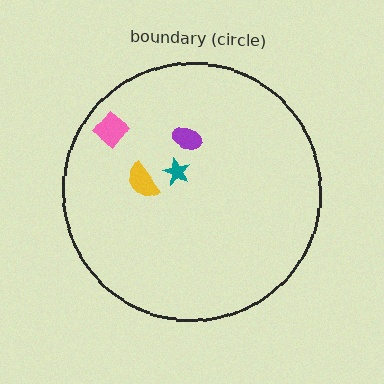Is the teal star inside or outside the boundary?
Inside.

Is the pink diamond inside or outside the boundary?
Inside.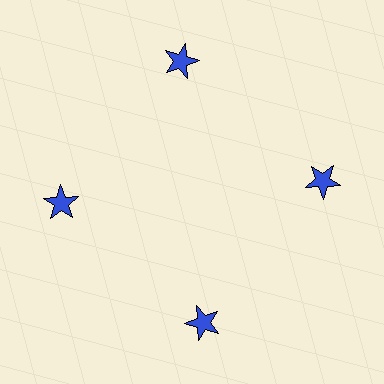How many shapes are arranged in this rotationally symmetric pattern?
There are 4 shapes, arranged in 4 groups of 1.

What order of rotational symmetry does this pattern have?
This pattern has 4-fold rotational symmetry.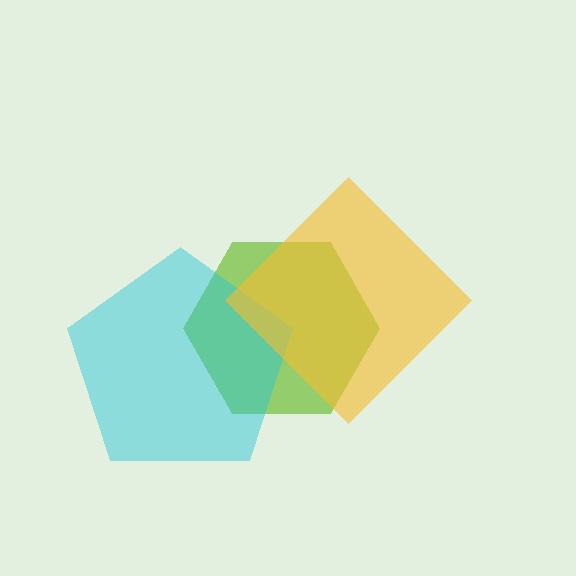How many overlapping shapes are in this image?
There are 3 overlapping shapes in the image.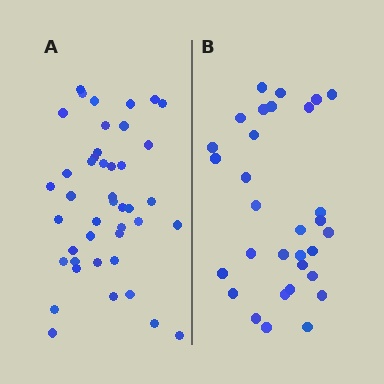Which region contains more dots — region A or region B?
Region A (the left region) has more dots.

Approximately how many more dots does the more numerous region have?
Region A has roughly 12 or so more dots than region B.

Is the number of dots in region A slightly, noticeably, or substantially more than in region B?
Region A has noticeably more, but not dramatically so. The ratio is roughly 1.4 to 1.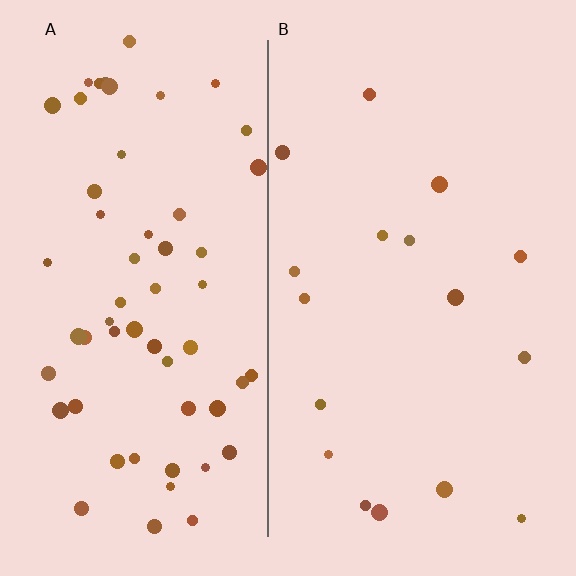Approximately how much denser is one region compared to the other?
Approximately 3.5× — region A over region B.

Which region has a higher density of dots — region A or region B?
A (the left).